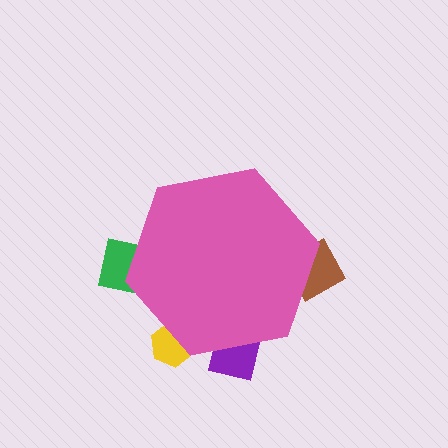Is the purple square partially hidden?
Yes, the purple square is partially hidden behind the pink hexagon.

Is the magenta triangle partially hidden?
Yes, the magenta triangle is partially hidden behind the pink hexagon.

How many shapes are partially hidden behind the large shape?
5 shapes are partially hidden.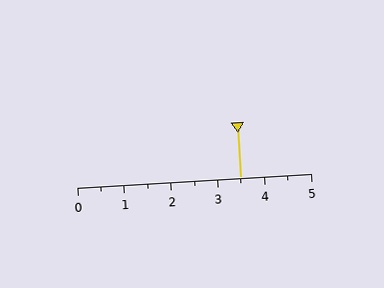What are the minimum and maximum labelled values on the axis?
The axis runs from 0 to 5.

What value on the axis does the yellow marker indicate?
The marker indicates approximately 3.5.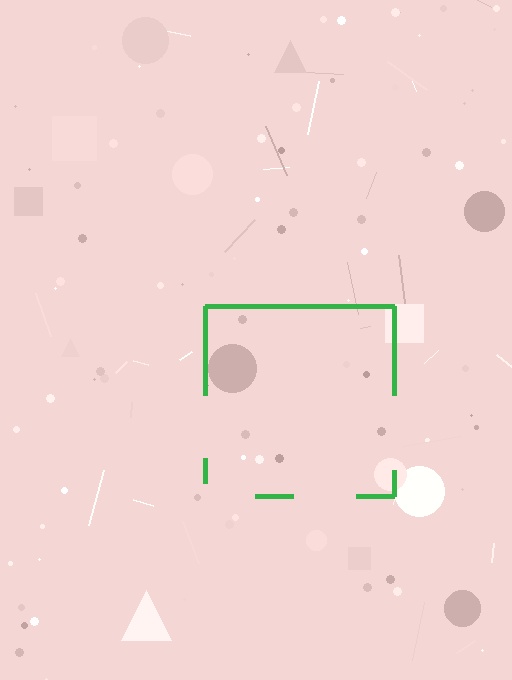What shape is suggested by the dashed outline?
The dashed outline suggests a square.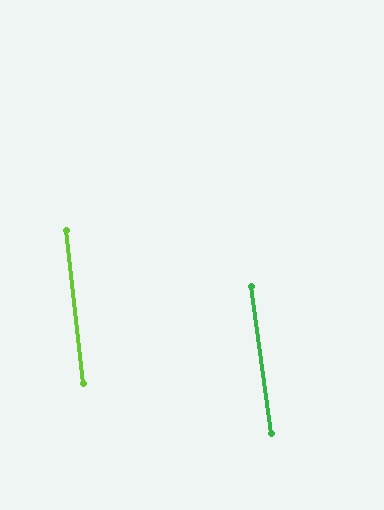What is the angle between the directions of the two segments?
Approximately 1 degree.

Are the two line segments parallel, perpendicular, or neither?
Parallel — their directions differ by only 1.2°.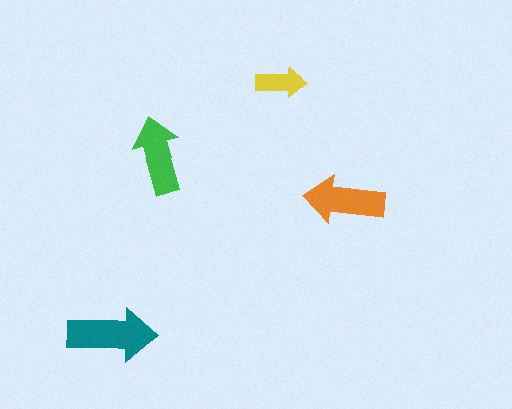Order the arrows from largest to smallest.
the teal one, the orange one, the green one, the yellow one.